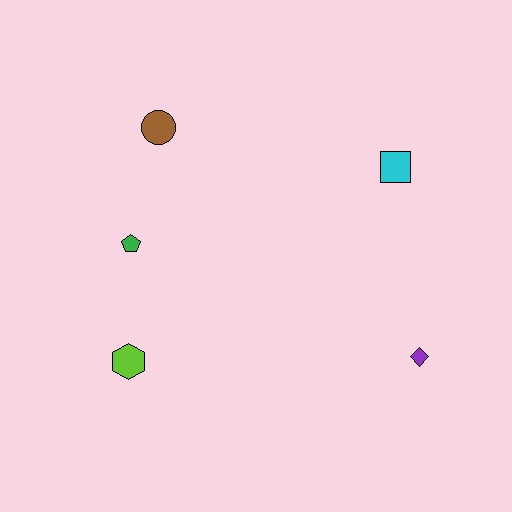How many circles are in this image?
There is 1 circle.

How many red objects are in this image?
There are no red objects.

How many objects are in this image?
There are 5 objects.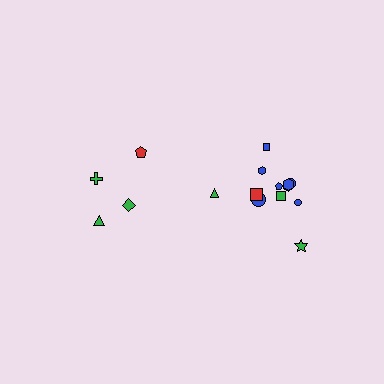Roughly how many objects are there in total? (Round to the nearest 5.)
Roughly 15 objects in total.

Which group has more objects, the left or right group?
The right group.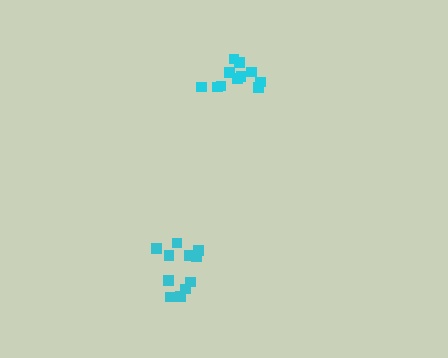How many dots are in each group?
Group 1: 11 dots, Group 2: 11 dots (22 total).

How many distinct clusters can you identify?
There are 2 distinct clusters.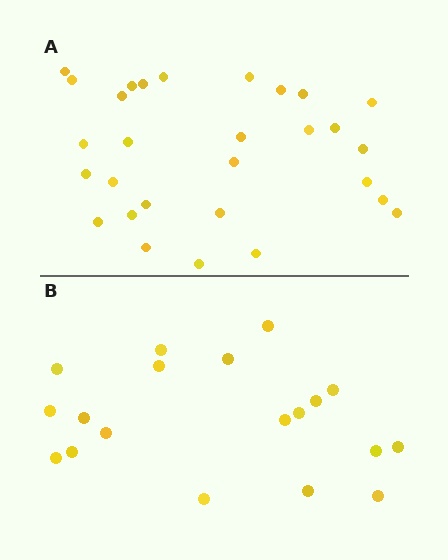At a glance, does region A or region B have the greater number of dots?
Region A (the top region) has more dots.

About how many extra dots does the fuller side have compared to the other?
Region A has roughly 10 or so more dots than region B.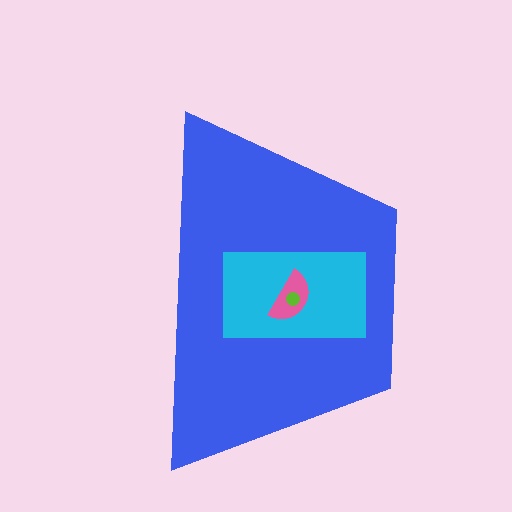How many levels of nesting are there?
4.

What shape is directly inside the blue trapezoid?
The cyan rectangle.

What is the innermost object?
The lime circle.